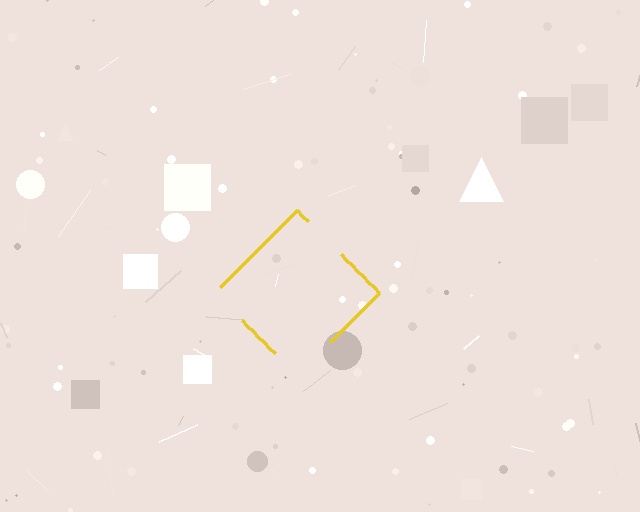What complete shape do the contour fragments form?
The contour fragments form a diamond.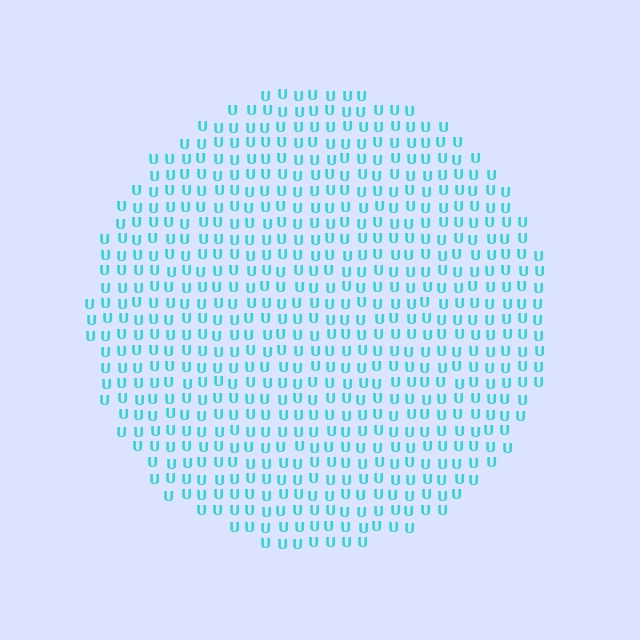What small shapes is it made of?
It is made of small letter U's.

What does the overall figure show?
The overall figure shows a circle.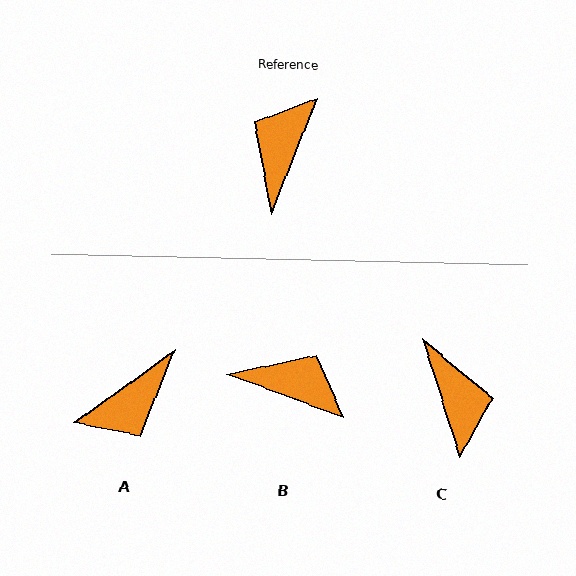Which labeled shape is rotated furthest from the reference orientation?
A, about 148 degrees away.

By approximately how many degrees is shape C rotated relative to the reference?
Approximately 140 degrees clockwise.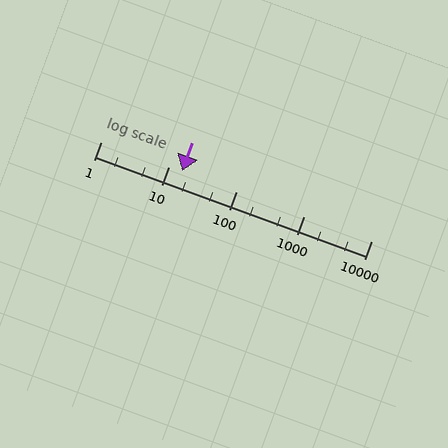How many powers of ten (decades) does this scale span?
The scale spans 4 decades, from 1 to 10000.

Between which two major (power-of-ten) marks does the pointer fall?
The pointer is between 10 and 100.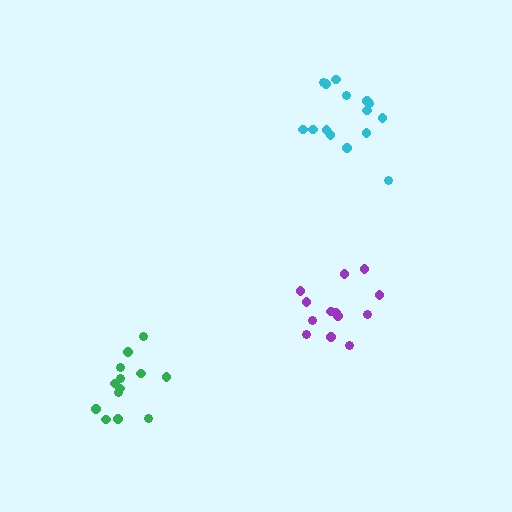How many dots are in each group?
Group 1: 15 dots, Group 2: 13 dots, Group 3: 13 dots (41 total).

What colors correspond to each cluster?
The clusters are colored: cyan, green, purple.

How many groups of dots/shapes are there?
There are 3 groups.